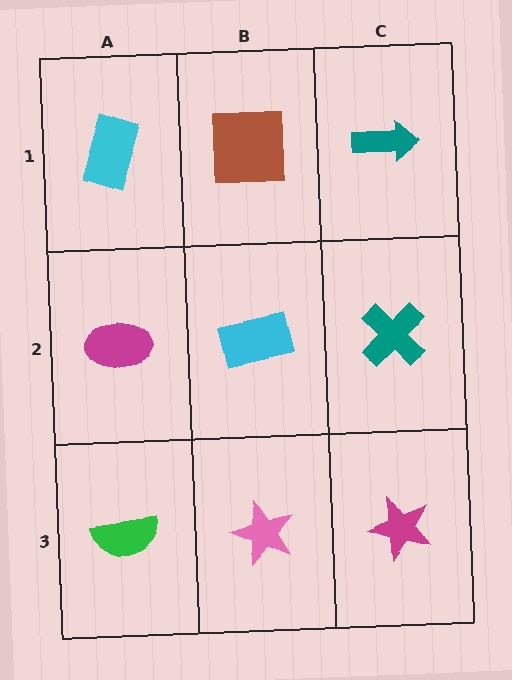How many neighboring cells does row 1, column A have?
2.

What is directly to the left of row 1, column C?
A brown square.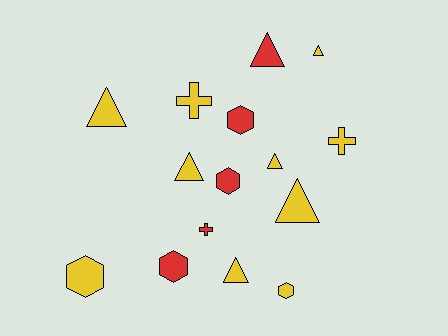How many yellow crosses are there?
There are 2 yellow crosses.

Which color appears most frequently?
Yellow, with 10 objects.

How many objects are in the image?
There are 15 objects.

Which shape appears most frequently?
Triangle, with 7 objects.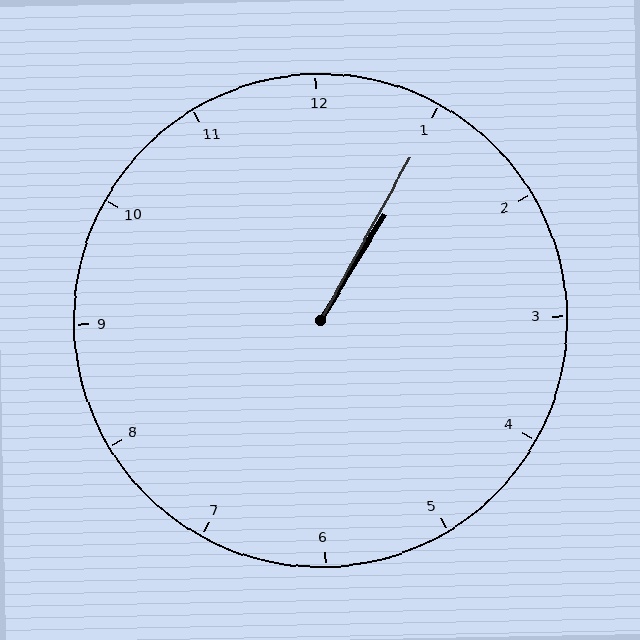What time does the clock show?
1:05.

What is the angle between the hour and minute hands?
Approximately 2 degrees.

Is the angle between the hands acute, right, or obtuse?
It is acute.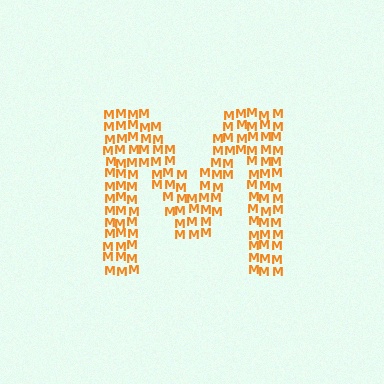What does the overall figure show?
The overall figure shows the letter M.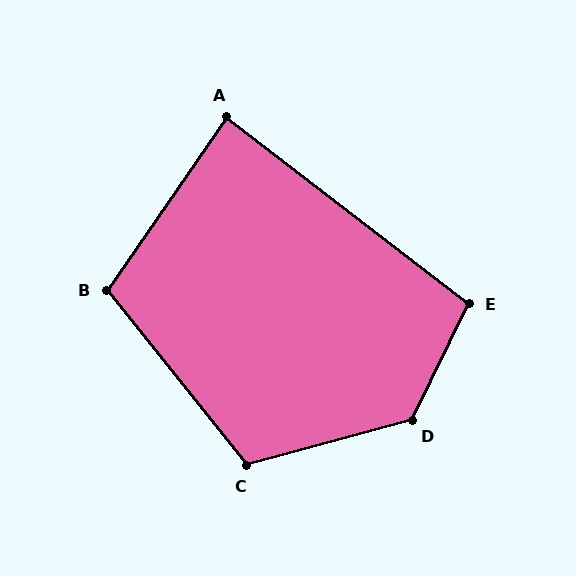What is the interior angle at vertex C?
Approximately 114 degrees (obtuse).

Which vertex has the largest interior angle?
D, at approximately 131 degrees.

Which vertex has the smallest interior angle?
A, at approximately 87 degrees.